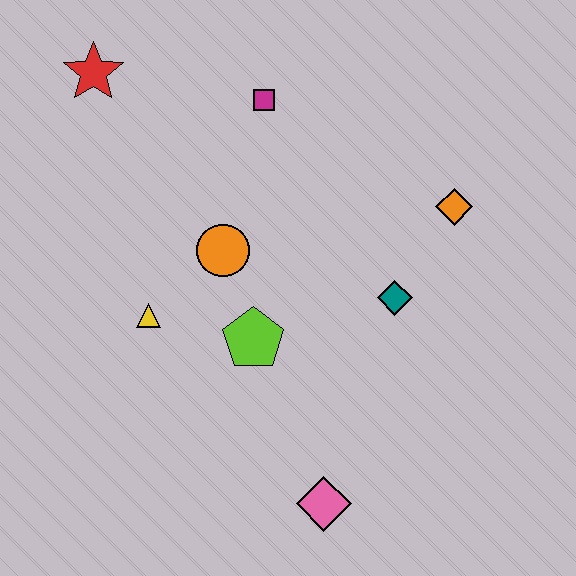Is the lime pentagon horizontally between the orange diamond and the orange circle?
Yes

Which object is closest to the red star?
The magenta square is closest to the red star.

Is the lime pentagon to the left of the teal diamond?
Yes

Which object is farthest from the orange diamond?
The red star is farthest from the orange diamond.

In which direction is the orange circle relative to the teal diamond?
The orange circle is to the left of the teal diamond.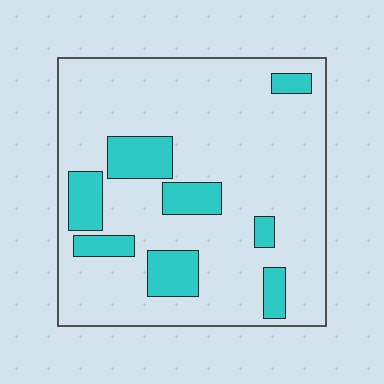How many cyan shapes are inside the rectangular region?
8.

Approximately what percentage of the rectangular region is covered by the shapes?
Approximately 20%.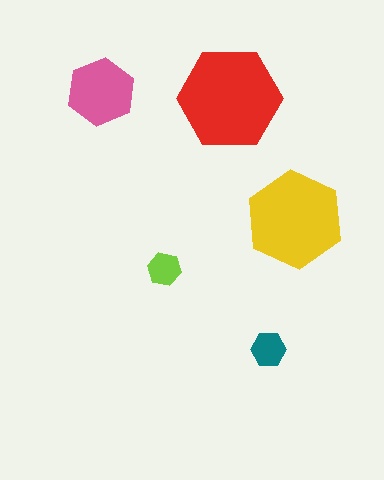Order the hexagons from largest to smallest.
the red one, the yellow one, the pink one, the teal one, the lime one.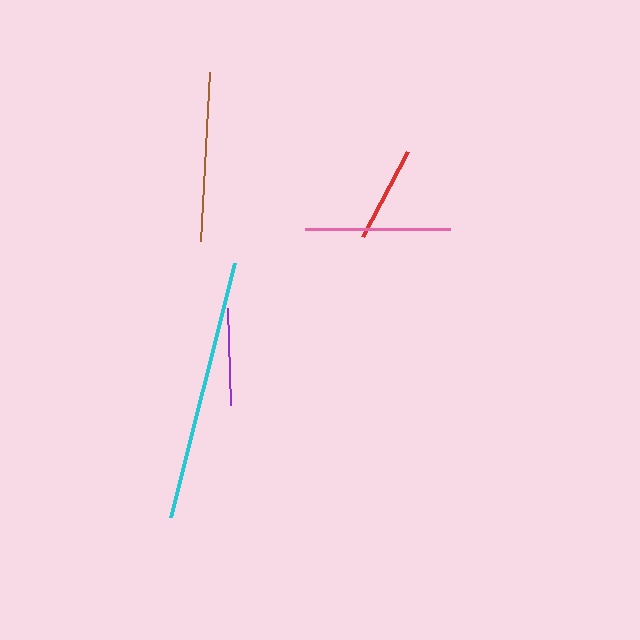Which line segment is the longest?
The cyan line is the longest at approximately 262 pixels.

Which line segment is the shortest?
The red line is the shortest at approximately 96 pixels.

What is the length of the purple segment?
The purple segment is approximately 97 pixels long.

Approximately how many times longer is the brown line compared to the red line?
The brown line is approximately 1.8 times the length of the red line.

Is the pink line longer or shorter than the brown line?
The brown line is longer than the pink line.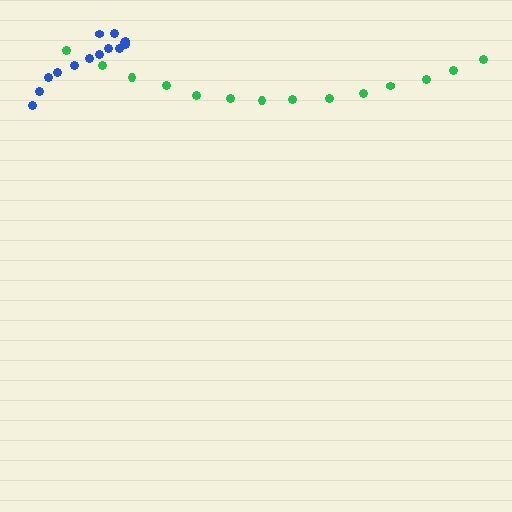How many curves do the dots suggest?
There are 2 distinct paths.